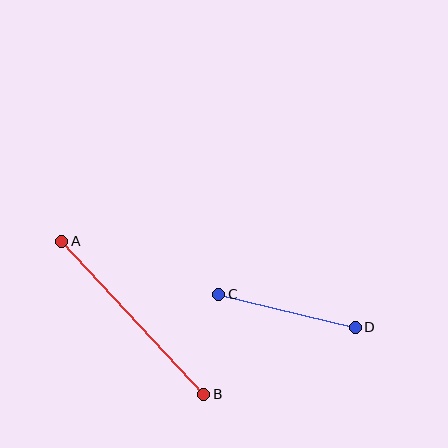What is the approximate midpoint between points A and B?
The midpoint is at approximately (133, 318) pixels.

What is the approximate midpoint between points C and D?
The midpoint is at approximately (287, 311) pixels.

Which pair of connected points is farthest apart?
Points A and B are farthest apart.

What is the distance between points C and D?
The distance is approximately 140 pixels.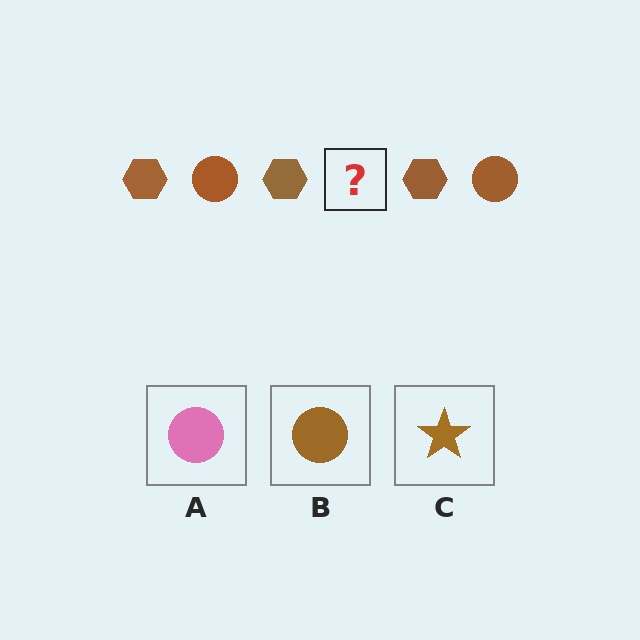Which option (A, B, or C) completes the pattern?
B.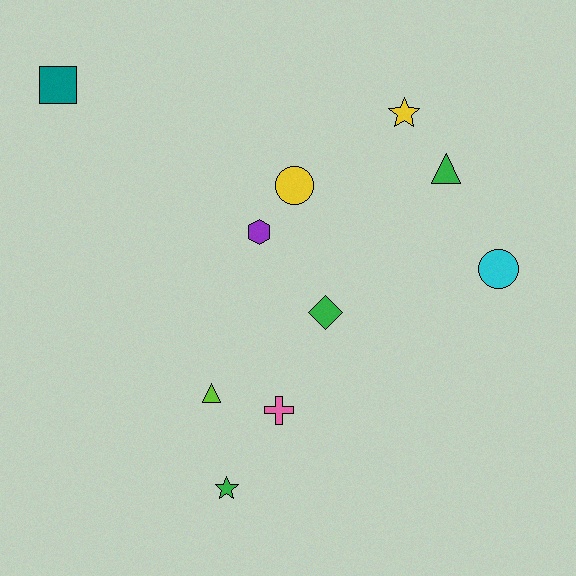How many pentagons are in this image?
There are no pentagons.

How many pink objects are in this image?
There is 1 pink object.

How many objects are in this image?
There are 10 objects.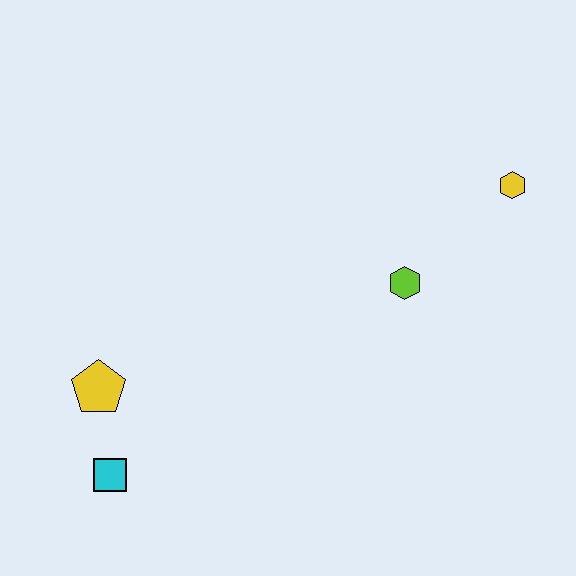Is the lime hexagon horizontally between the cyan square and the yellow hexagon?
Yes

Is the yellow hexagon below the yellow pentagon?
No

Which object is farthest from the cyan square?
The yellow hexagon is farthest from the cyan square.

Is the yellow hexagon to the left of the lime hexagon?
No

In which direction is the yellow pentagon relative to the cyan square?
The yellow pentagon is above the cyan square.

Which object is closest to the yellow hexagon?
The lime hexagon is closest to the yellow hexagon.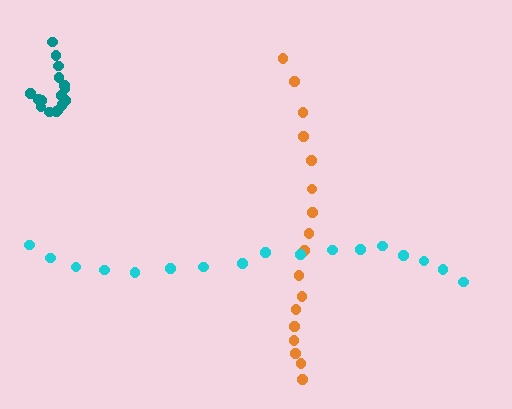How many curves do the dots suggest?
There are 3 distinct paths.